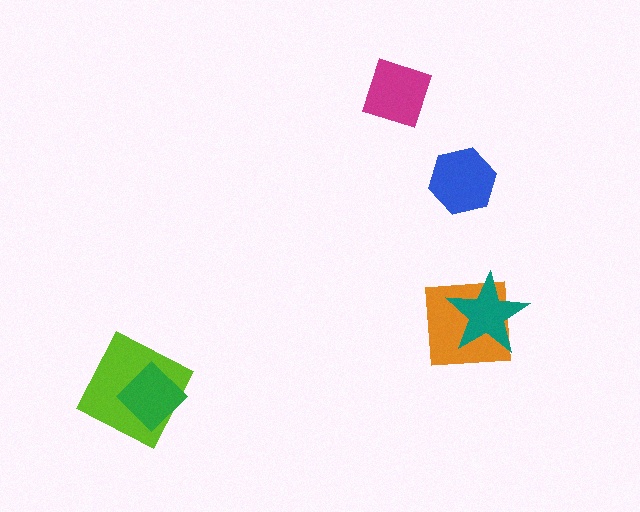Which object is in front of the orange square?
The teal star is in front of the orange square.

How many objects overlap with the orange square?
1 object overlaps with the orange square.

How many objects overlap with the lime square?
1 object overlaps with the lime square.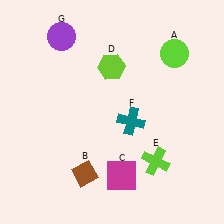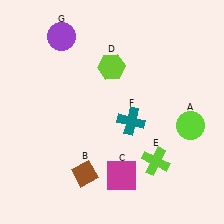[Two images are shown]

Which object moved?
The lime circle (A) moved down.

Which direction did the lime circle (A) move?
The lime circle (A) moved down.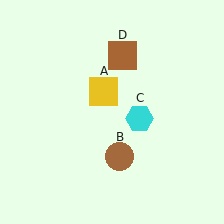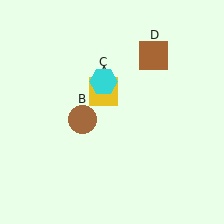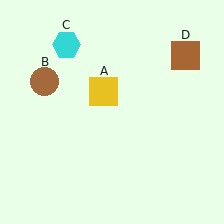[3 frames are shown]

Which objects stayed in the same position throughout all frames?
Yellow square (object A) remained stationary.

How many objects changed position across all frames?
3 objects changed position: brown circle (object B), cyan hexagon (object C), brown square (object D).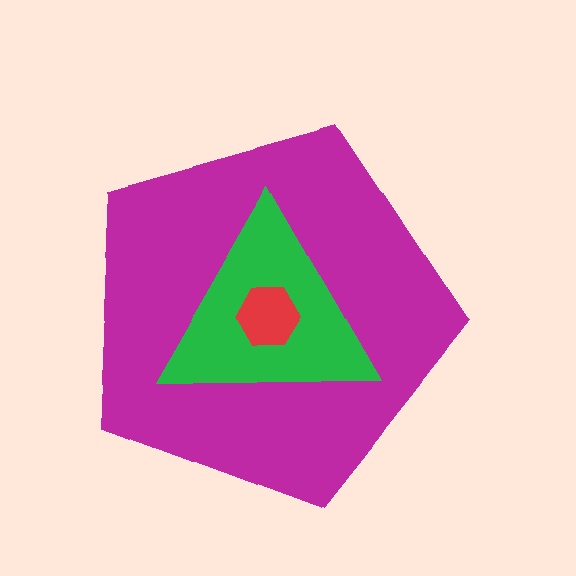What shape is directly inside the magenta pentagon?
The green triangle.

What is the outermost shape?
The magenta pentagon.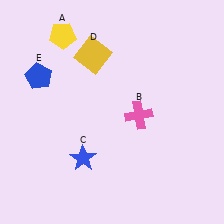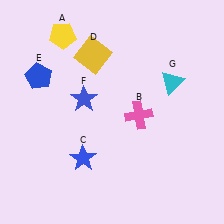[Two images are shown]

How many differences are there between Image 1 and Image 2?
There are 2 differences between the two images.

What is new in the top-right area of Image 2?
A cyan triangle (G) was added in the top-right area of Image 2.